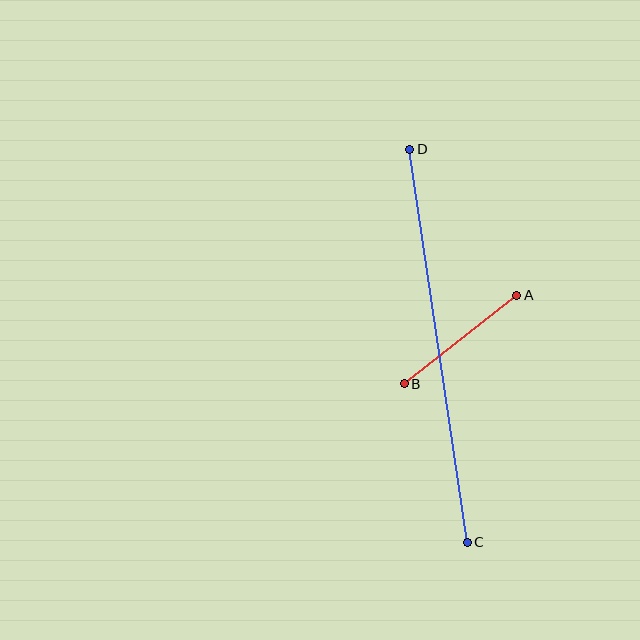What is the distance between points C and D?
The distance is approximately 397 pixels.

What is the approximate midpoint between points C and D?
The midpoint is at approximately (439, 346) pixels.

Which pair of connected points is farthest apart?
Points C and D are farthest apart.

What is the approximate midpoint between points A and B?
The midpoint is at approximately (461, 340) pixels.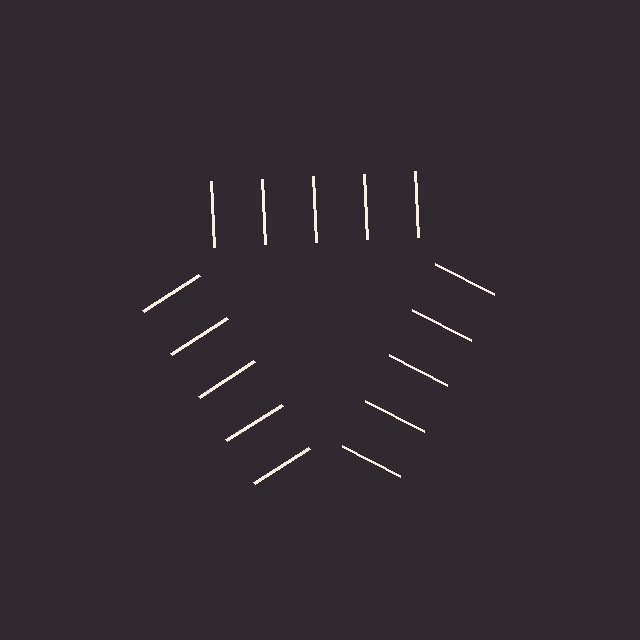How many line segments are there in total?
15 — 5 along each of the 3 edges.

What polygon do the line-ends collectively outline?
An illusory triangle — the line segments terminate on its edges but no continuous stroke is drawn.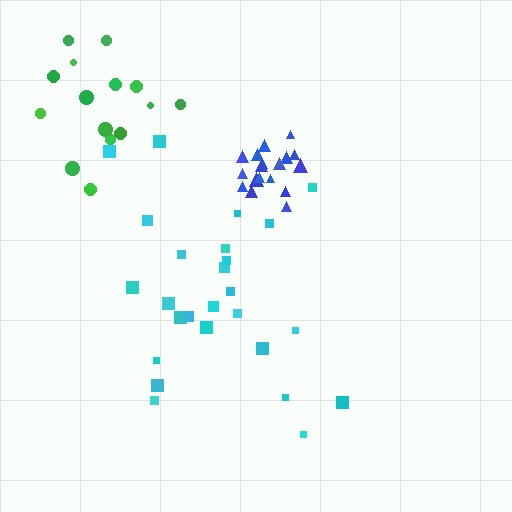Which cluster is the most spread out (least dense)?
Cyan.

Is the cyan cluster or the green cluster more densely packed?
Green.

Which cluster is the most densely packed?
Blue.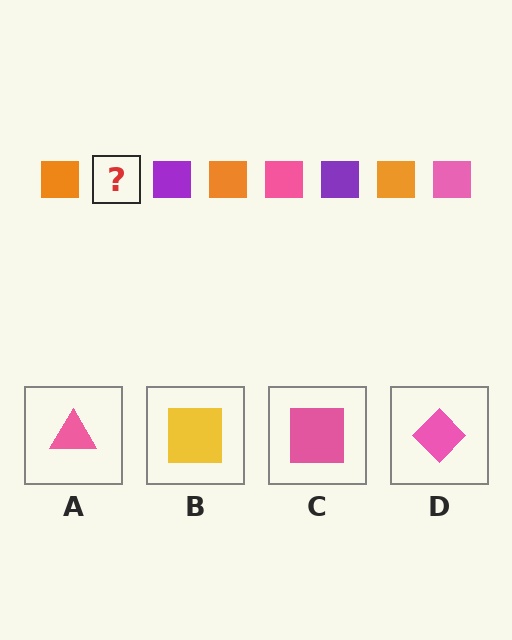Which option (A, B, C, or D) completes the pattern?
C.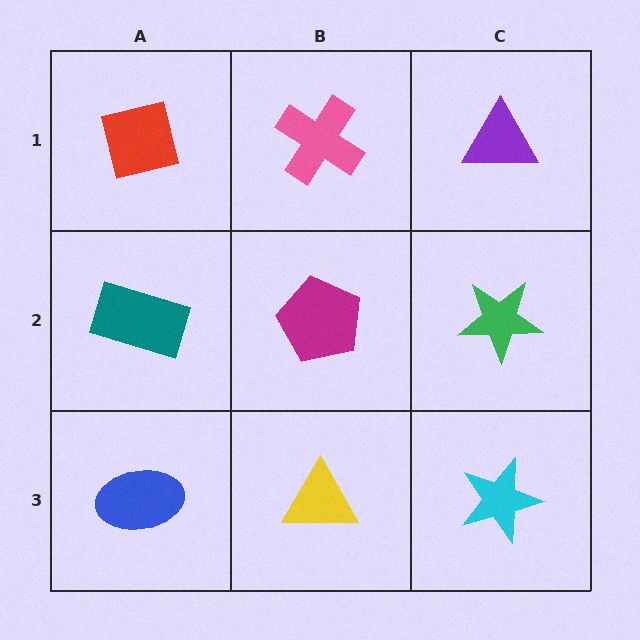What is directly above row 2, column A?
A red square.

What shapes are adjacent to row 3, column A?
A teal rectangle (row 2, column A), a yellow triangle (row 3, column B).